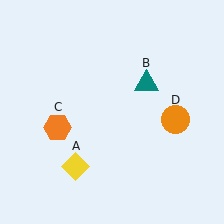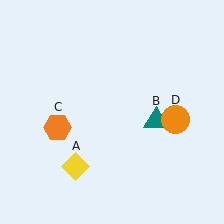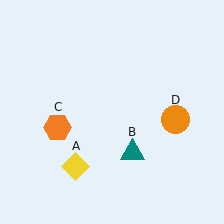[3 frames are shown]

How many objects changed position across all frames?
1 object changed position: teal triangle (object B).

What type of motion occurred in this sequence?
The teal triangle (object B) rotated clockwise around the center of the scene.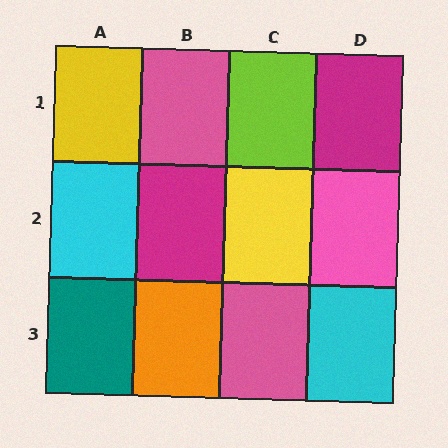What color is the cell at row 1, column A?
Yellow.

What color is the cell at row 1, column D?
Magenta.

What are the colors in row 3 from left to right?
Teal, orange, pink, cyan.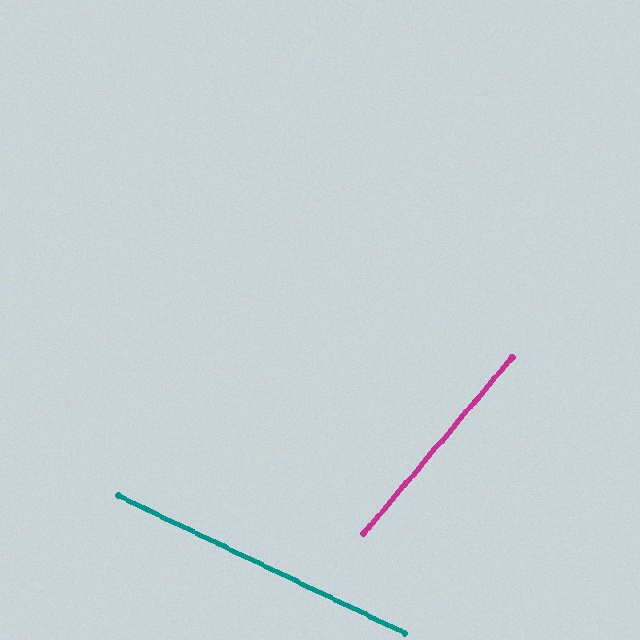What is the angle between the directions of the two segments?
Approximately 76 degrees.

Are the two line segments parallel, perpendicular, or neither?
Neither parallel nor perpendicular — they differ by about 76°.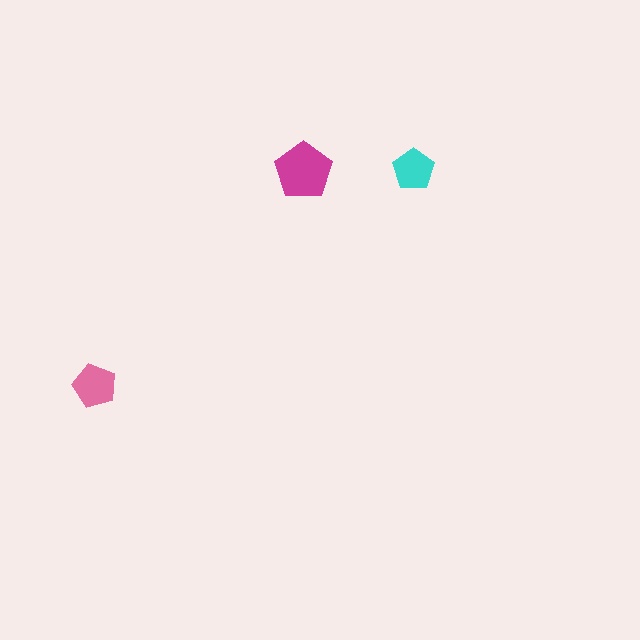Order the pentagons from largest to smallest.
the magenta one, the pink one, the cyan one.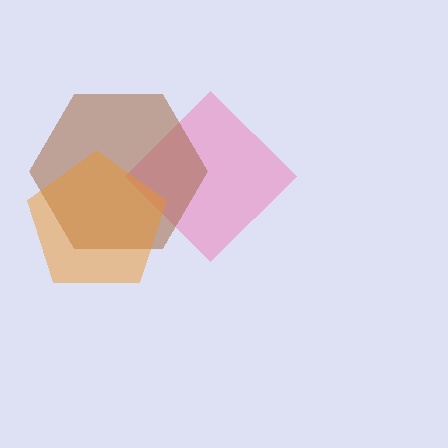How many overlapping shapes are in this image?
There are 3 overlapping shapes in the image.